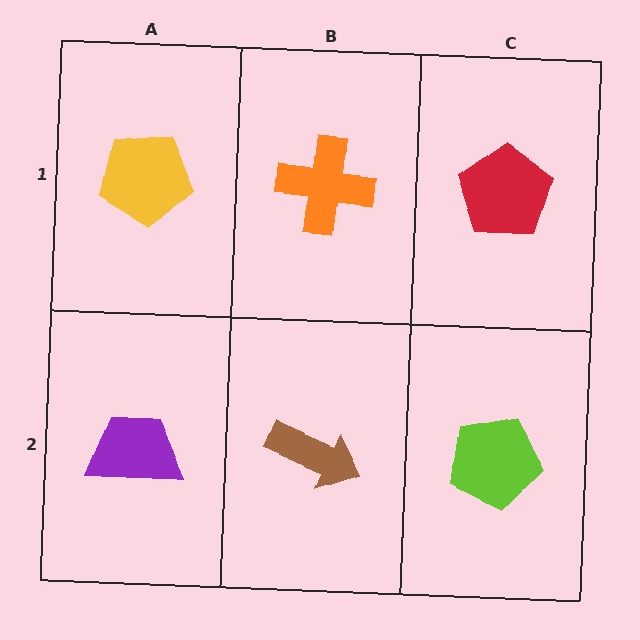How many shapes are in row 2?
3 shapes.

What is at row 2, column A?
A purple trapezoid.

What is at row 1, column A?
A yellow pentagon.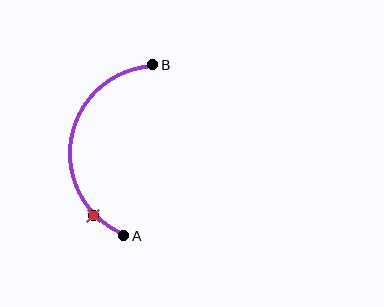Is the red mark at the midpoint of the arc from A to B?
No. The red mark lies on the arc but is closer to endpoint A. The arc midpoint would be at the point on the curve equidistant along the arc from both A and B.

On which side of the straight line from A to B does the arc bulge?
The arc bulges to the left of the straight line connecting A and B.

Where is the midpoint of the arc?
The arc midpoint is the point on the curve farthest from the straight line joining A and B. It sits to the left of that line.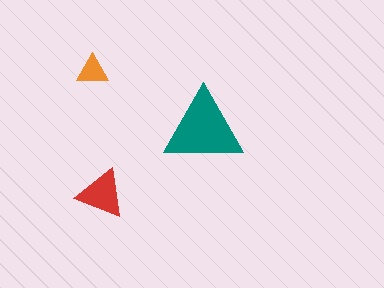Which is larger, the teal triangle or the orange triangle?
The teal one.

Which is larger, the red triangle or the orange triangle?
The red one.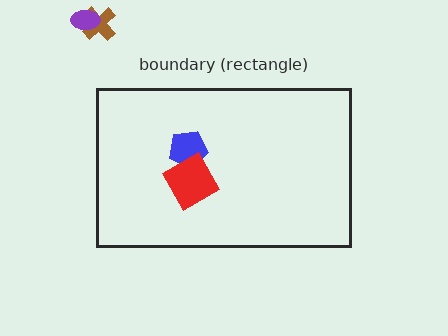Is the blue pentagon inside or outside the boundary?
Inside.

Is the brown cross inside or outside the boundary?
Outside.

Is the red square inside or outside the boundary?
Inside.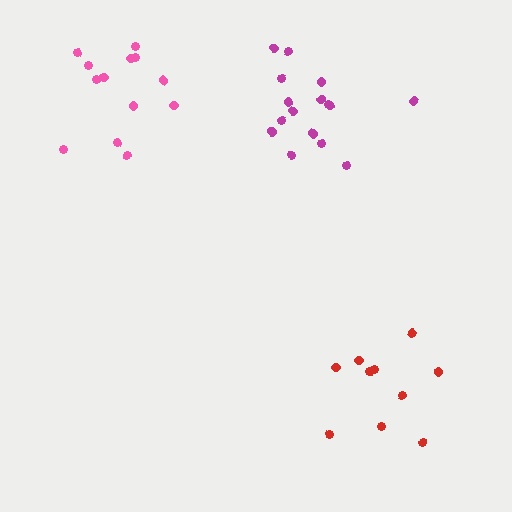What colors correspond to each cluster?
The clusters are colored: red, pink, magenta.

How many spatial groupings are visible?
There are 3 spatial groupings.